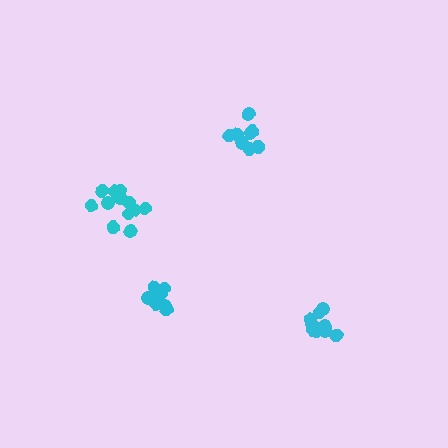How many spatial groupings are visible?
There are 4 spatial groupings.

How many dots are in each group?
Group 1: 8 dots, Group 2: 9 dots, Group 3: 13 dots, Group 4: 8 dots (38 total).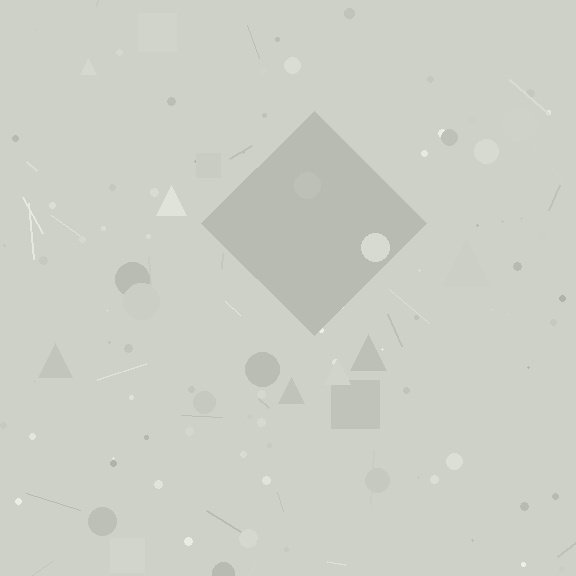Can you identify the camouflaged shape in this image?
The camouflaged shape is a diamond.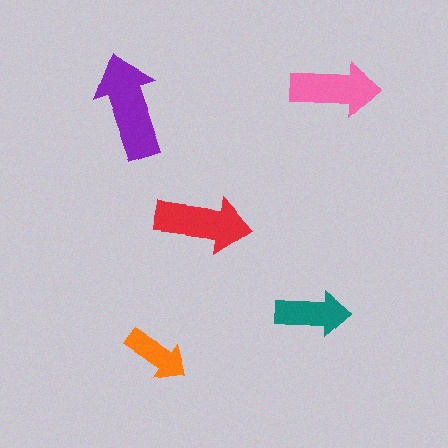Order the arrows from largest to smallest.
the purple one, the red one, the pink one, the teal one, the orange one.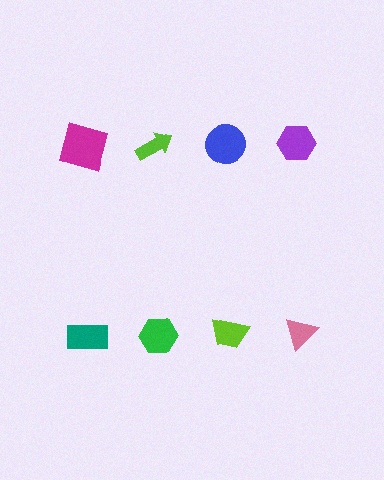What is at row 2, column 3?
A lime trapezoid.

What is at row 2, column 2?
A green hexagon.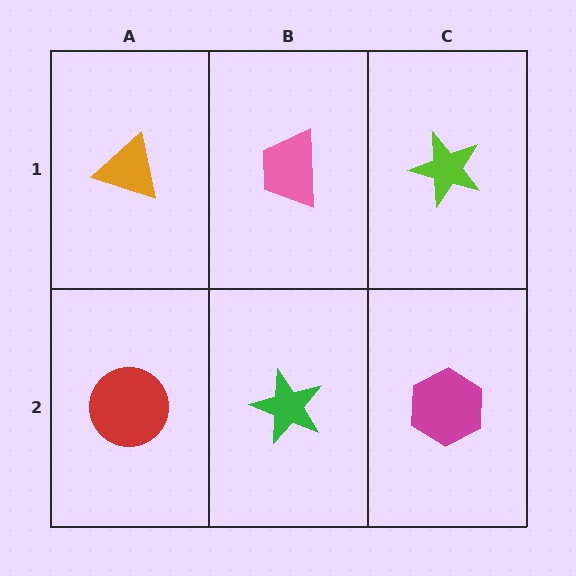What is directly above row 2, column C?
A lime star.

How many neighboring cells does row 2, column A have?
2.